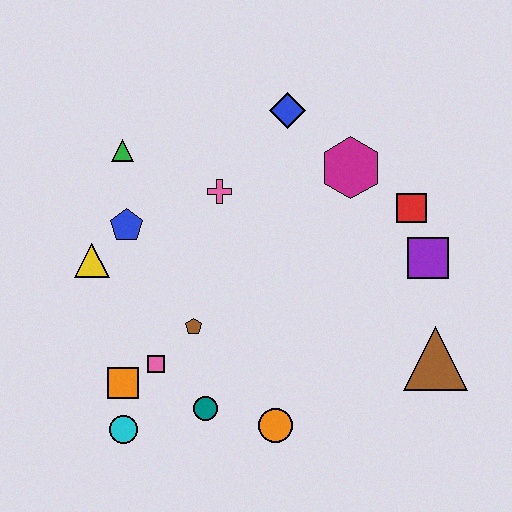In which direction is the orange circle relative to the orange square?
The orange circle is to the right of the orange square.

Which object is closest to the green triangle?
The blue pentagon is closest to the green triangle.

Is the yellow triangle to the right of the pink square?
No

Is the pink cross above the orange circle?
Yes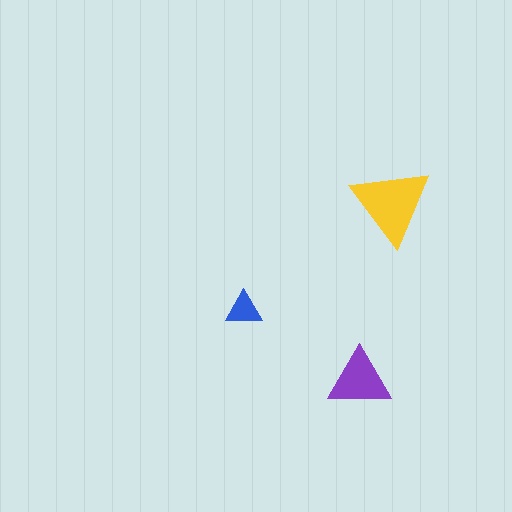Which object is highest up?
The yellow triangle is topmost.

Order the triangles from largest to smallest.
the yellow one, the purple one, the blue one.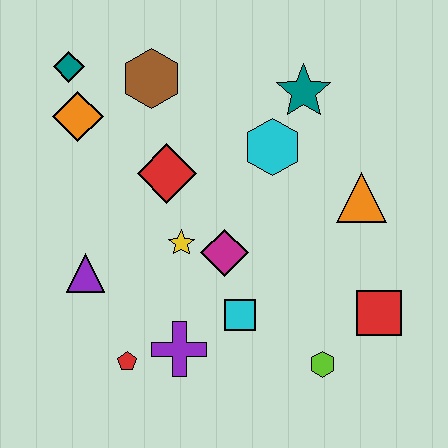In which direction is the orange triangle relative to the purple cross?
The orange triangle is to the right of the purple cross.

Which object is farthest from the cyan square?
The teal diamond is farthest from the cyan square.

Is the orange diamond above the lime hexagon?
Yes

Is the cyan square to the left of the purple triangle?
No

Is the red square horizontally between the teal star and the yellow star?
No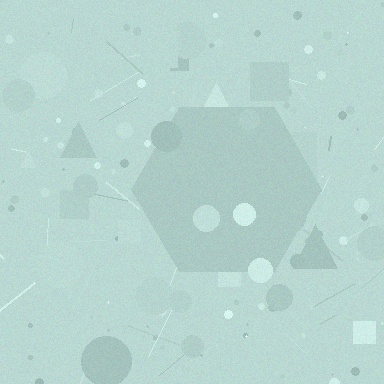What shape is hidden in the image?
A hexagon is hidden in the image.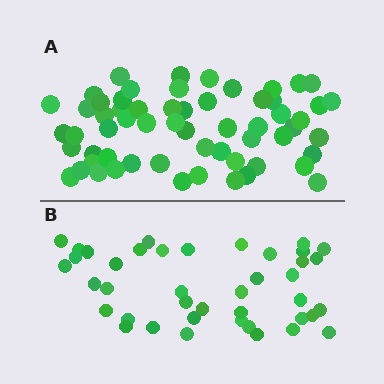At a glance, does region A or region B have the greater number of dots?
Region A (the top region) has more dots.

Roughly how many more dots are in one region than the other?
Region A has approximately 20 more dots than region B.